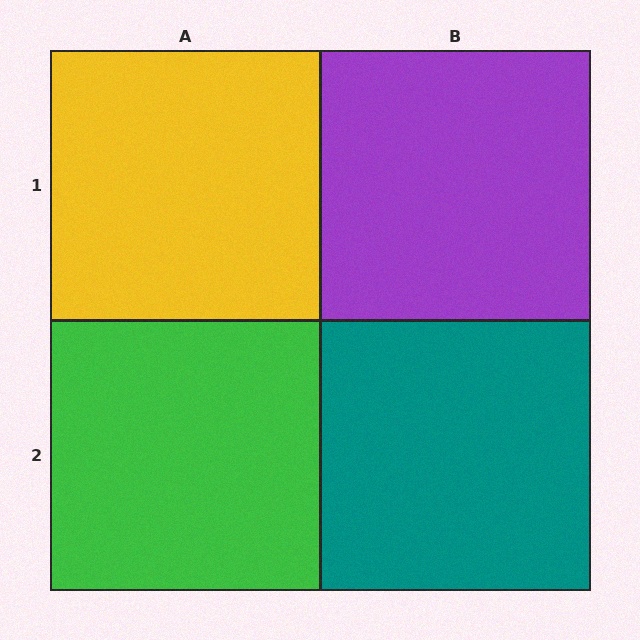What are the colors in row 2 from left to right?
Green, teal.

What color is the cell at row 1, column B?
Purple.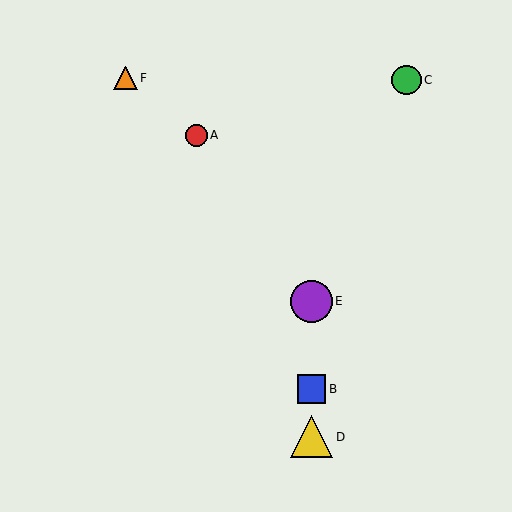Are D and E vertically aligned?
Yes, both are at x≈311.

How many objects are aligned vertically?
3 objects (B, D, E) are aligned vertically.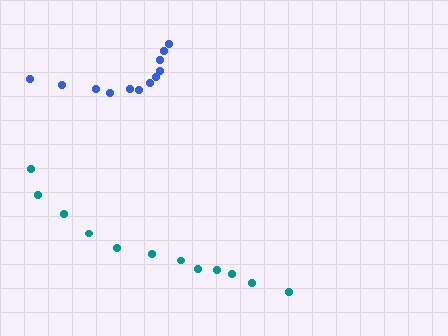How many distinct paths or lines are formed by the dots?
There are 2 distinct paths.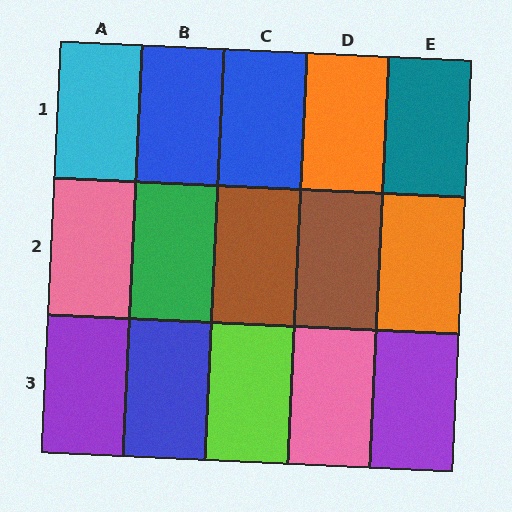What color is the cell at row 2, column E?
Orange.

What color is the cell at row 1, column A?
Cyan.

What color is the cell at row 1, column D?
Orange.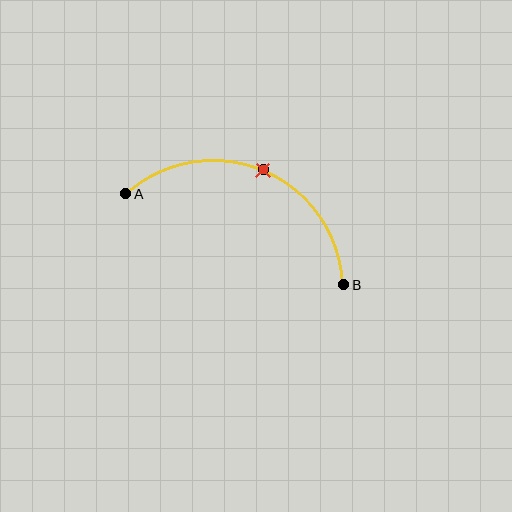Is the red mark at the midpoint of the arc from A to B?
Yes. The red mark lies on the arc at equal arc-length from both A and B — it is the arc midpoint.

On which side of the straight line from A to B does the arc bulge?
The arc bulges above the straight line connecting A and B.